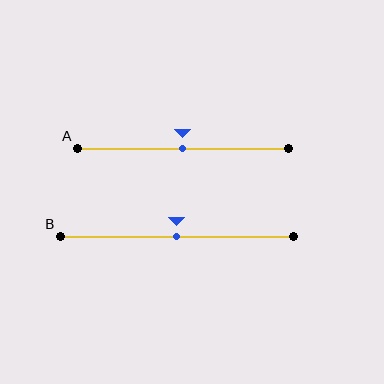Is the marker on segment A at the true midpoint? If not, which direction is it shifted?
Yes, the marker on segment A is at the true midpoint.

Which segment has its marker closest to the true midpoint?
Segment A has its marker closest to the true midpoint.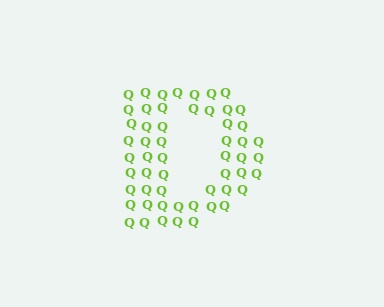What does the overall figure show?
The overall figure shows the letter D.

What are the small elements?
The small elements are letter Q's.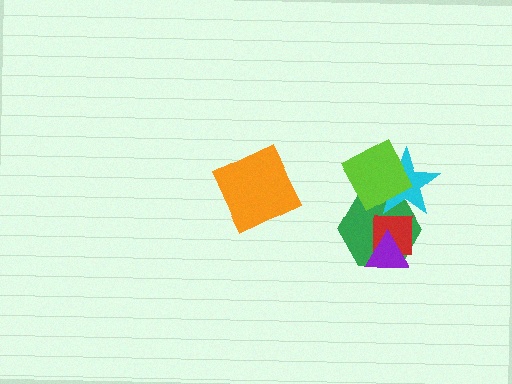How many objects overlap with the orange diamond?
0 objects overlap with the orange diamond.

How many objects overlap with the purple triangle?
2 objects overlap with the purple triangle.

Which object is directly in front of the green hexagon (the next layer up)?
The cyan star is directly in front of the green hexagon.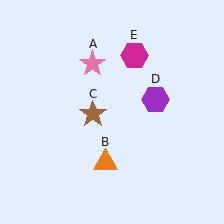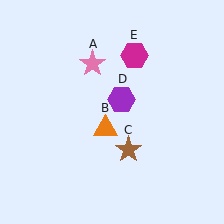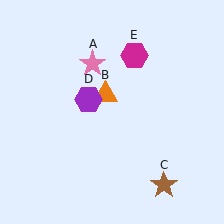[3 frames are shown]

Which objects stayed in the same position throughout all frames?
Pink star (object A) and magenta hexagon (object E) remained stationary.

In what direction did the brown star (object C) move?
The brown star (object C) moved down and to the right.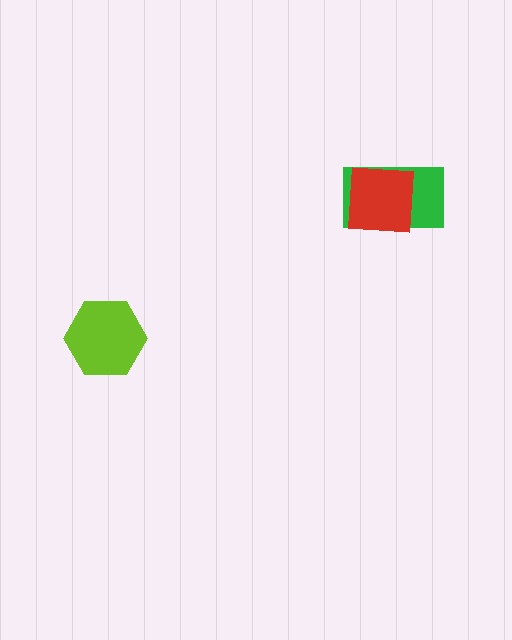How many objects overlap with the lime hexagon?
0 objects overlap with the lime hexagon.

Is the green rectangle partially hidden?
Yes, it is partially covered by another shape.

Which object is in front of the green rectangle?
The red square is in front of the green rectangle.